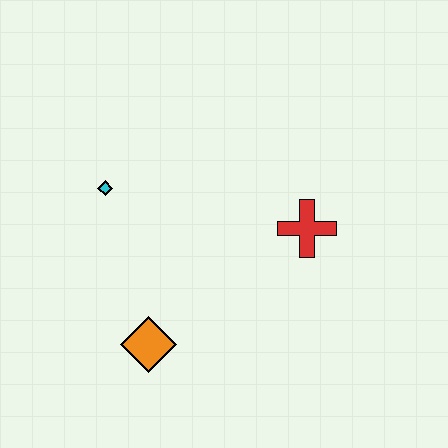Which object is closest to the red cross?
The orange diamond is closest to the red cross.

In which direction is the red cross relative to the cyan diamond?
The red cross is to the right of the cyan diamond.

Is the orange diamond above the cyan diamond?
No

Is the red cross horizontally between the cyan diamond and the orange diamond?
No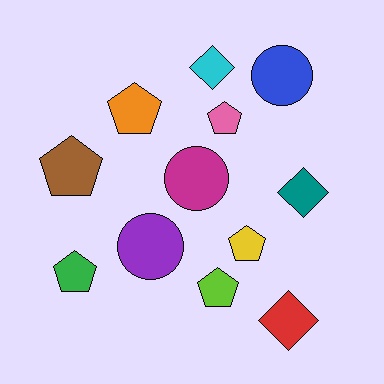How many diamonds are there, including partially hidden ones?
There are 3 diamonds.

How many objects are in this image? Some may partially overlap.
There are 12 objects.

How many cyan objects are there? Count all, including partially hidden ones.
There is 1 cyan object.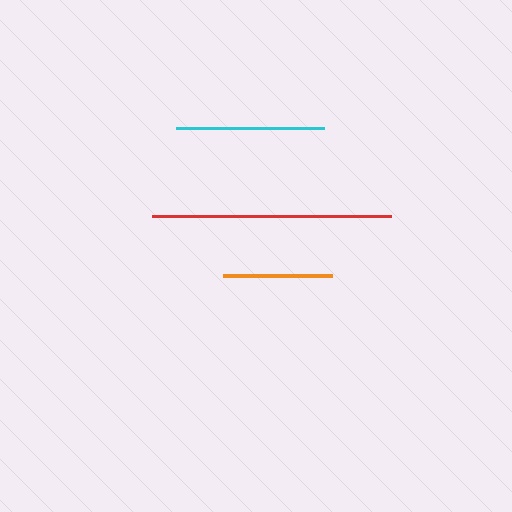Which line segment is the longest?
The red line is the longest at approximately 239 pixels.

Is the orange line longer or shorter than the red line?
The red line is longer than the orange line.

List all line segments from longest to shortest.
From longest to shortest: red, cyan, orange.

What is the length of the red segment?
The red segment is approximately 239 pixels long.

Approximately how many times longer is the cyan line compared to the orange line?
The cyan line is approximately 1.4 times the length of the orange line.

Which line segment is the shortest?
The orange line is the shortest at approximately 109 pixels.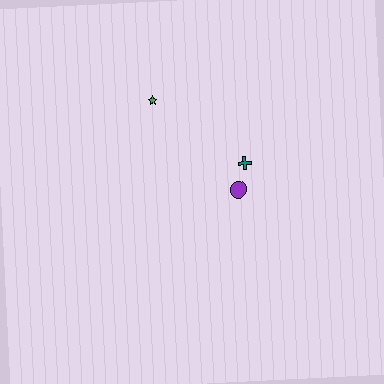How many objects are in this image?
There are 3 objects.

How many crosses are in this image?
There is 1 cross.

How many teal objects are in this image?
There is 1 teal object.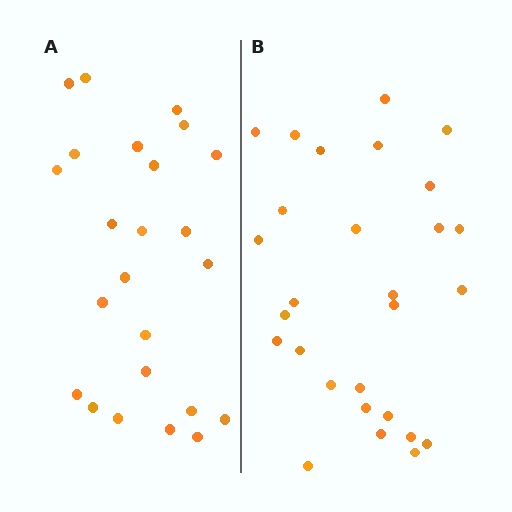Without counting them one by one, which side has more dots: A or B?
Region B (the right region) has more dots.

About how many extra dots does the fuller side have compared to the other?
Region B has about 4 more dots than region A.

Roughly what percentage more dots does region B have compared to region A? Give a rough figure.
About 15% more.